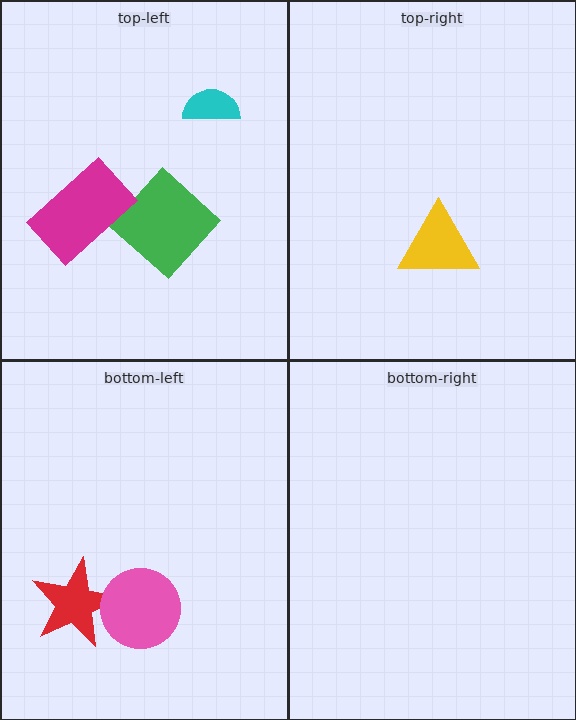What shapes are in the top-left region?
The green diamond, the magenta rectangle, the cyan semicircle.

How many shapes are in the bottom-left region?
2.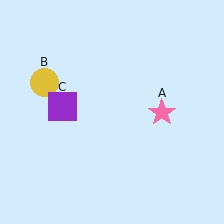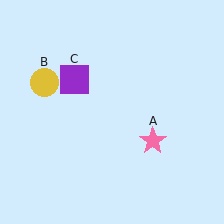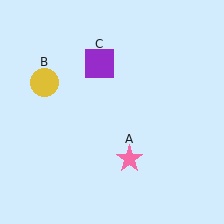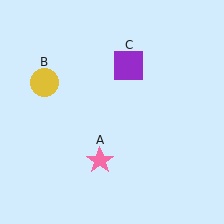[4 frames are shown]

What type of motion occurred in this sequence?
The pink star (object A), purple square (object C) rotated clockwise around the center of the scene.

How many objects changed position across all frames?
2 objects changed position: pink star (object A), purple square (object C).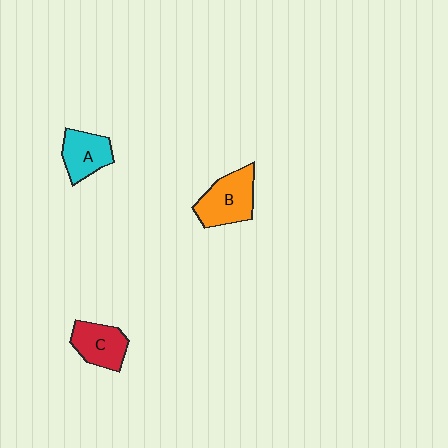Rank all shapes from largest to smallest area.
From largest to smallest: B (orange), C (red), A (cyan).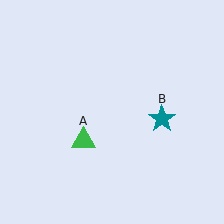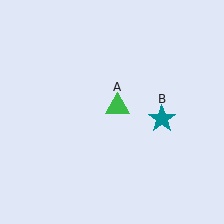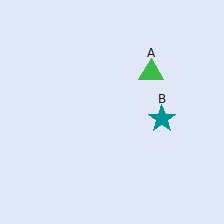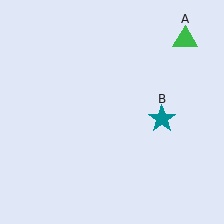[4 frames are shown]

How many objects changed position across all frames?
1 object changed position: green triangle (object A).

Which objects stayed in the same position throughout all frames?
Teal star (object B) remained stationary.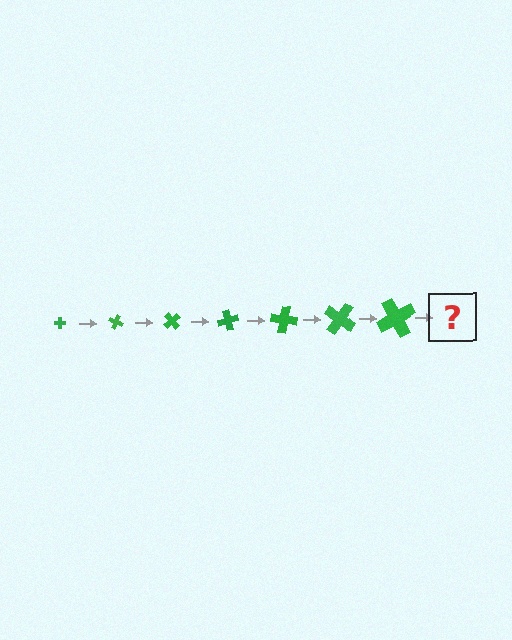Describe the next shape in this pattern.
It should be a cross, larger than the previous one and rotated 175 degrees from the start.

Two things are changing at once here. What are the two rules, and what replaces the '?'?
The two rules are that the cross grows larger each step and it rotates 25 degrees each step. The '?' should be a cross, larger than the previous one and rotated 175 degrees from the start.